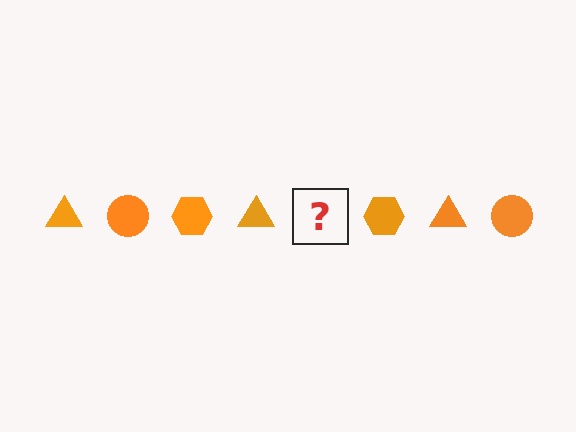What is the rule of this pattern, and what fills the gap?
The rule is that the pattern cycles through triangle, circle, hexagon shapes in orange. The gap should be filled with an orange circle.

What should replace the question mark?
The question mark should be replaced with an orange circle.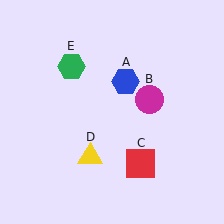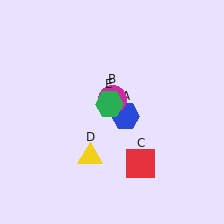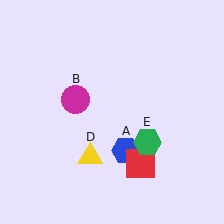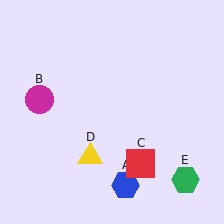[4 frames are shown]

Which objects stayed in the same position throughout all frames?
Red square (object C) and yellow triangle (object D) remained stationary.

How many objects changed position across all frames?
3 objects changed position: blue hexagon (object A), magenta circle (object B), green hexagon (object E).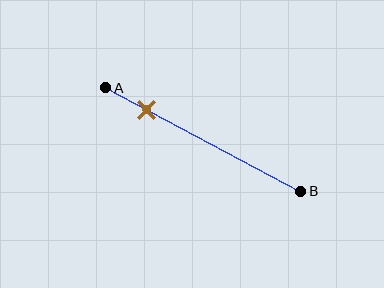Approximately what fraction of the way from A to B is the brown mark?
The brown mark is approximately 20% of the way from A to B.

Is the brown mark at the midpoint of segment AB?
No, the mark is at about 20% from A, not at the 50% midpoint.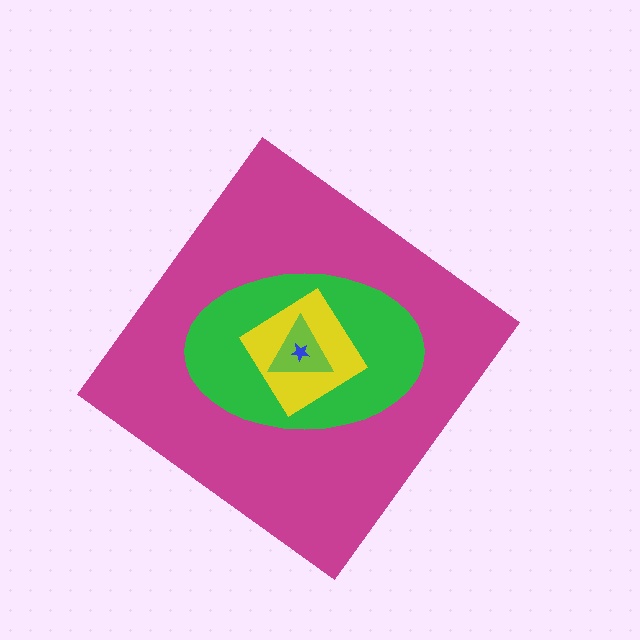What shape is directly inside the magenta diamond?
The green ellipse.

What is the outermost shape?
The magenta diamond.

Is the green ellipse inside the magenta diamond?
Yes.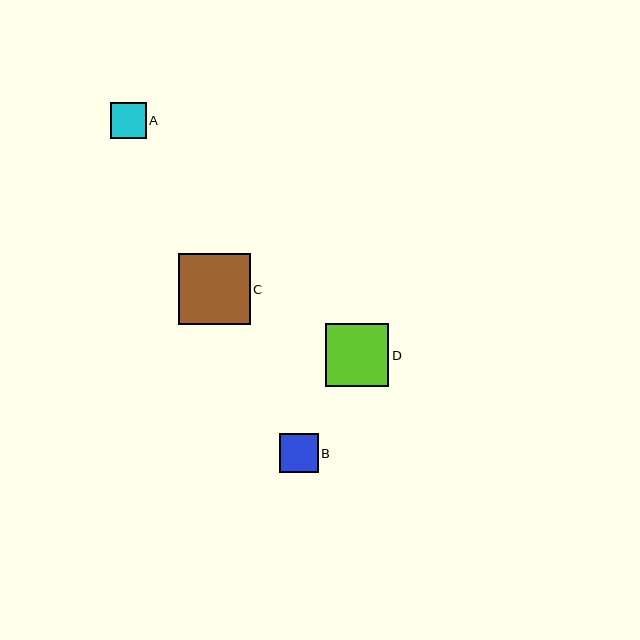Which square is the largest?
Square C is the largest with a size of approximately 72 pixels.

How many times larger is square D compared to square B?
Square D is approximately 1.6 times the size of square B.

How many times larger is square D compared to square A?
Square D is approximately 1.8 times the size of square A.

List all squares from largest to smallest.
From largest to smallest: C, D, B, A.